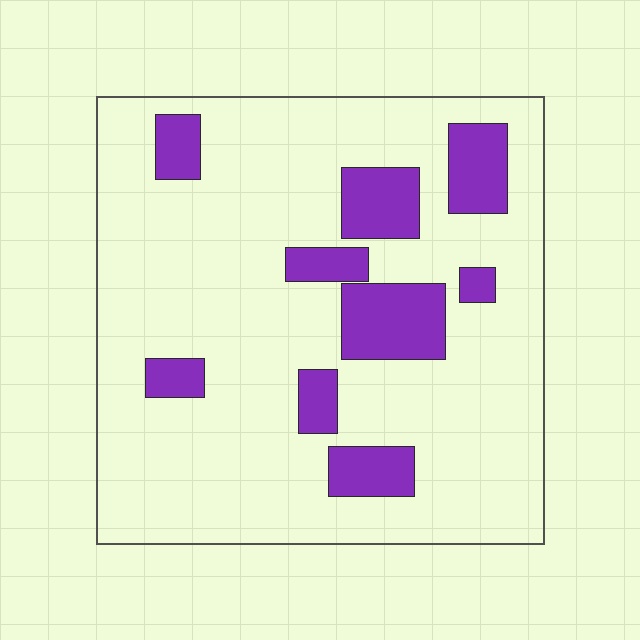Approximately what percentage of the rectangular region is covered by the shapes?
Approximately 20%.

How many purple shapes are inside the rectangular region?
9.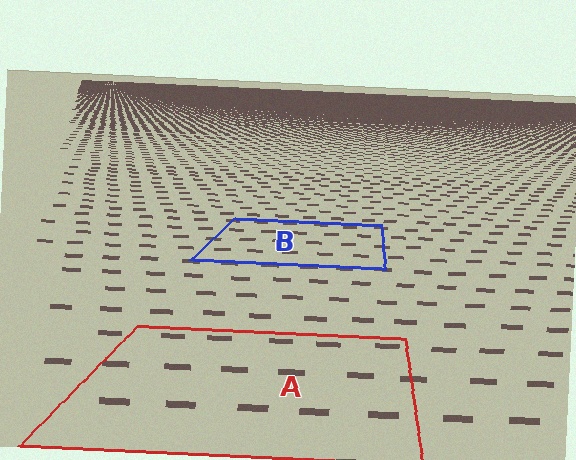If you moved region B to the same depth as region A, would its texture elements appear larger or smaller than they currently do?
They would appear larger. At a closer depth, the same texture elements are projected at a bigger on-screen size.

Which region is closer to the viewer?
Region A is closer. The texture elements there are larger and more spread out.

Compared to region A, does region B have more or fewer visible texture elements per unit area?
Region B has more texture elements per unit area — they are packed more densely because it is farther away.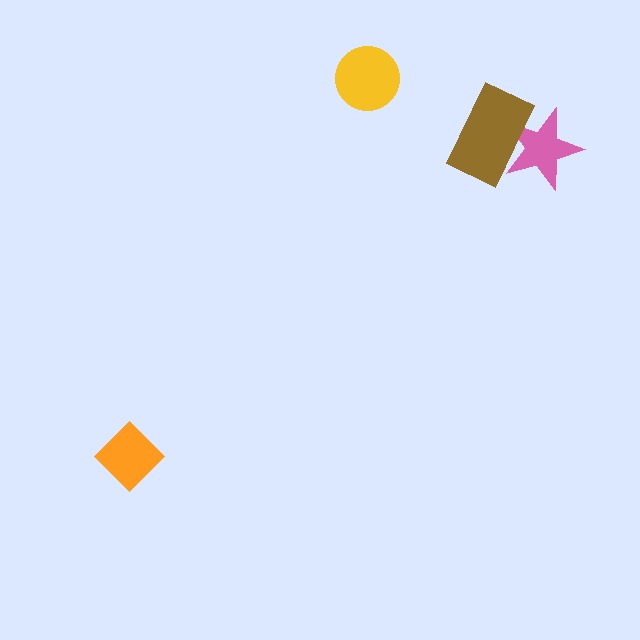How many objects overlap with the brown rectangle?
1 object overlaps with the brown rectangle.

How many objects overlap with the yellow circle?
0 objects overlap with the yellow circle.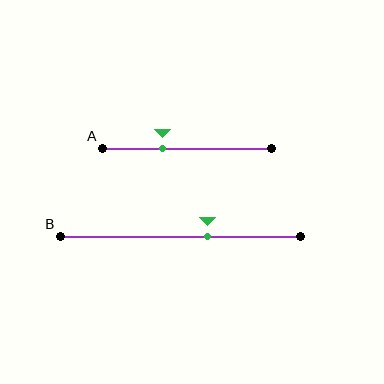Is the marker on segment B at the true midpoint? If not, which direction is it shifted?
No, the marker on segment B is shifted to the right by about 12% of the segment length.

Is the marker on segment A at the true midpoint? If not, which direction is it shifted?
No, the marker on segment A is shifted to the left by about 14% of the segment length.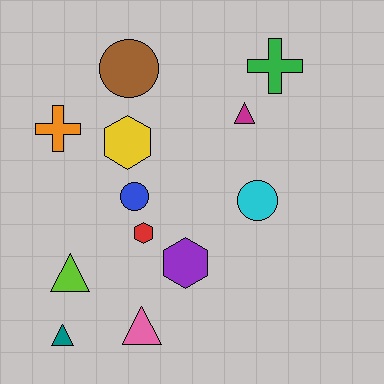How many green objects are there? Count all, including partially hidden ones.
There is 1 green object.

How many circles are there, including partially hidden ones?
There are 3 circles.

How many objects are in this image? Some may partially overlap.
There are 12 objects.